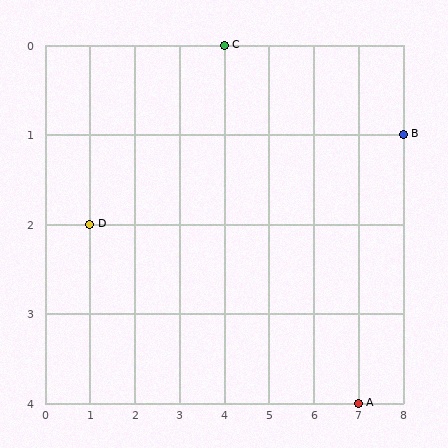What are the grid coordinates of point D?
Point D is at grid coordinates (1, 2).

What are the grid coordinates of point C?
Point C is at grid coordinates (4, 0).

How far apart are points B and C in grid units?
Points B and C are 4 columns and 1 row apart (about 4.1 grid units diagonally).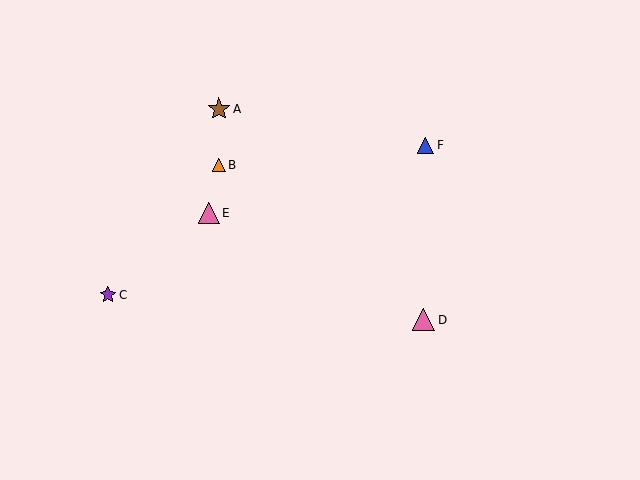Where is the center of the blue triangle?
The center of the blue triangle is at (425, 145).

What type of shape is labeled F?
Shape F is a blue triangle.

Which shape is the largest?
The pink triangle (labeled D) is the largest.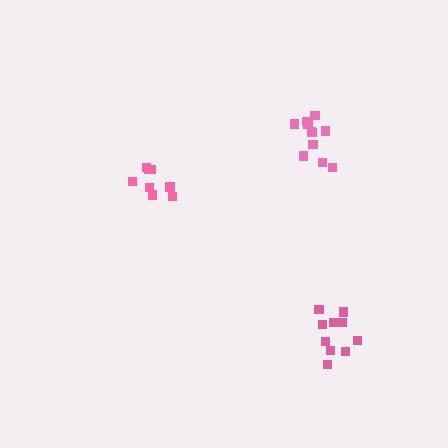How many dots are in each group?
Group 1: 11 dots, Group 2: 10 dots, Group 3: 8 dots (29 total).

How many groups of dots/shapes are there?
There are 3 groups.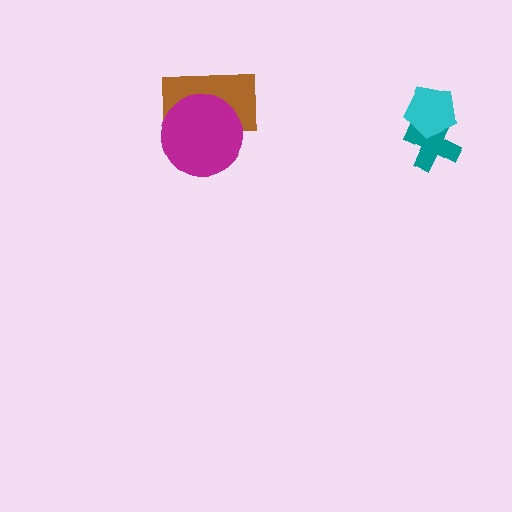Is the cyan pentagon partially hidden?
No, no other shape covers it.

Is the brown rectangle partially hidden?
Yes, it is partially covered by another shape.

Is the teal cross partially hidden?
Yes, it is partially covered by another shape.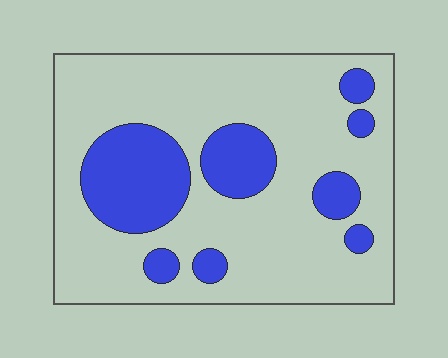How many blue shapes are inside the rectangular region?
8.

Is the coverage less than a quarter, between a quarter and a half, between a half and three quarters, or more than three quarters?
Less than a quarter.